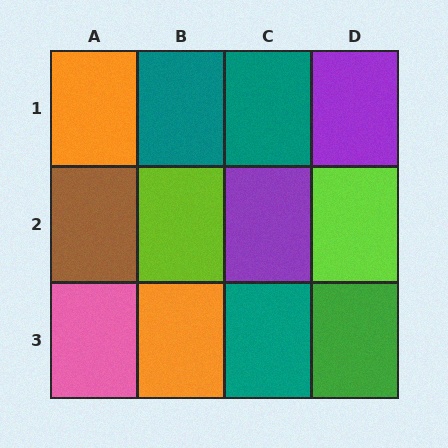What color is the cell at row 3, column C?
Teal.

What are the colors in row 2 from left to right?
Brown, lime, purple, lime.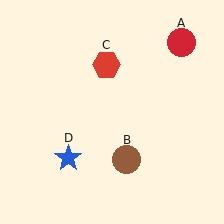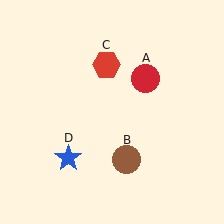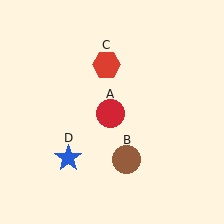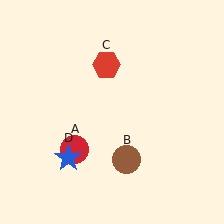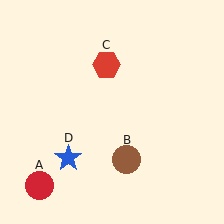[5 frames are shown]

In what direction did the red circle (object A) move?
The red circle (object A) moved down and to the left.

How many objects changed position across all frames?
1 object changed position: red circle (object A).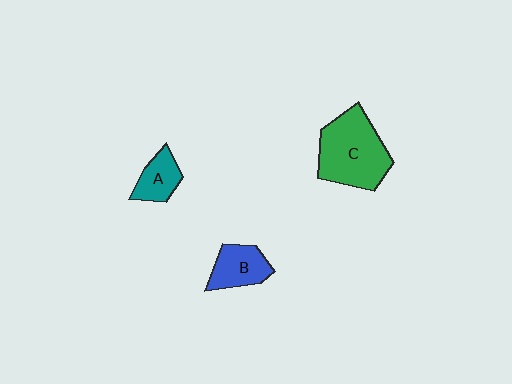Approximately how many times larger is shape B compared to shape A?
Approximately 1.2 times.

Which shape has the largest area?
Shape C (green).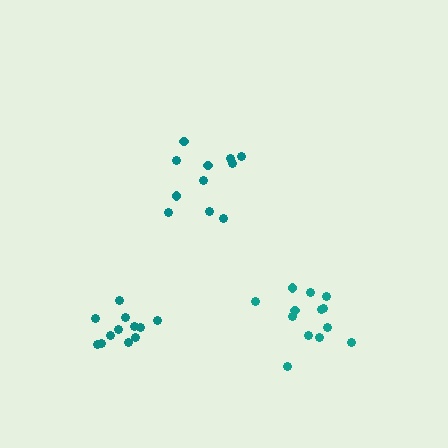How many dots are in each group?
Group 1: 13 dots, Group 2: 11 dots, Group 3: 12 dots (36 total).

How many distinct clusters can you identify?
There are 3 distinct clusters.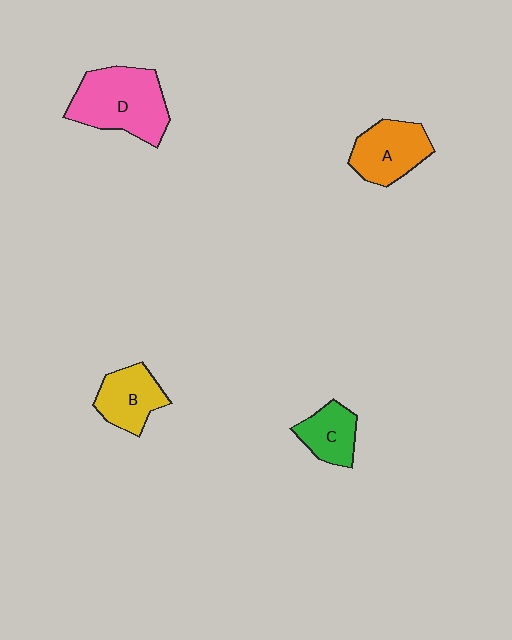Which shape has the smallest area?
Shape C (green).